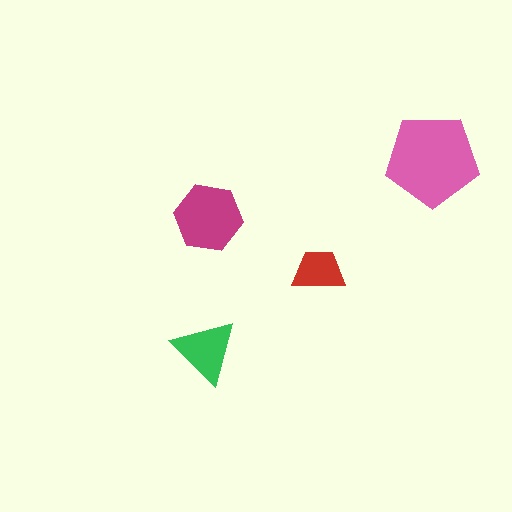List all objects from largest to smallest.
The pink pentagon, the magenta hexagon, the green triangle, the red trapezoid.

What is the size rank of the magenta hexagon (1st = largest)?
2nd.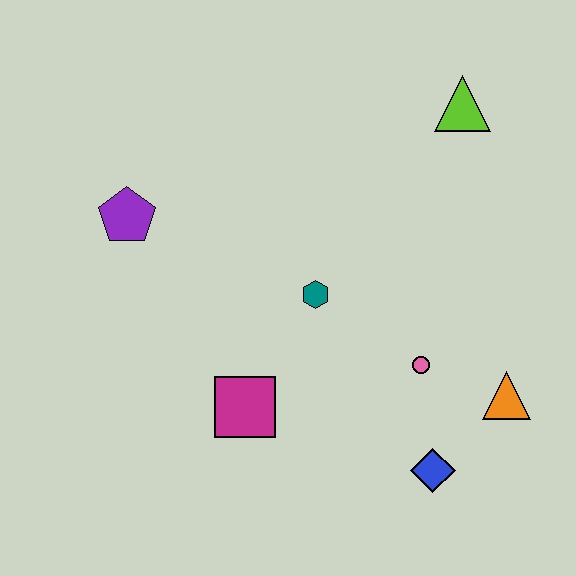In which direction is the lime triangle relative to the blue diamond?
The lime triangle is above the blue diamond.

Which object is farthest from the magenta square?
The lime triangle is farthest from the magenta square.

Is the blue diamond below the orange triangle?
Yes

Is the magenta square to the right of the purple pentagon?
Yes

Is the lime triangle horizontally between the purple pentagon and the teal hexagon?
No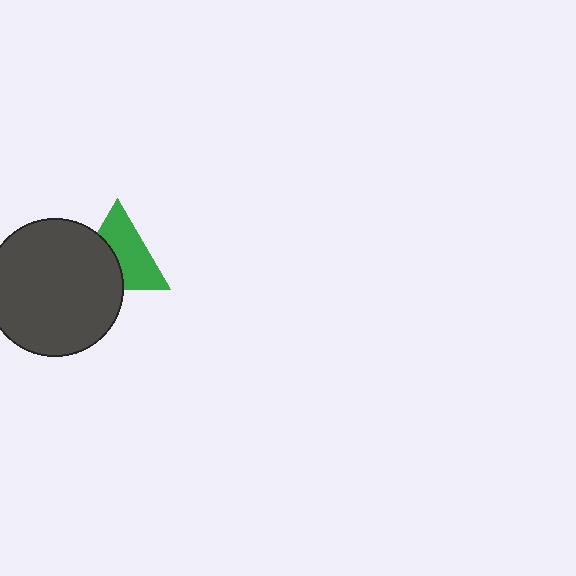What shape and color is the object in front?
The object in front is a dark gray circle.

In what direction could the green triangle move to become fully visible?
The green triangle could move toward the upper-right. That would shift it out from behind the dark gray circle entirely.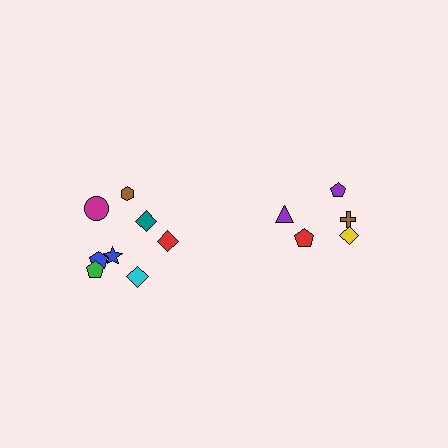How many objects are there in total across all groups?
There are 13 objects.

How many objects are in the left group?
There are 8 objects.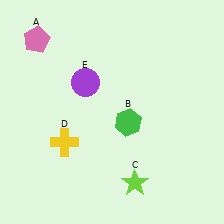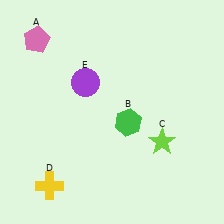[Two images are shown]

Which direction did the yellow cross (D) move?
The yellow cross (D) moved down.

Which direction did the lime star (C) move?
The lime star (C) moved up.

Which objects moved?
The objects that moved are: the lime star (C), the yellow cross (D).